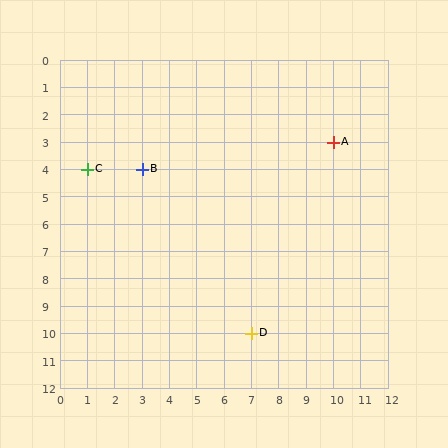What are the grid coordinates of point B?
Point B is at grid coordinates (3, 4).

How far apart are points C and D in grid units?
Points C and D are 6 columns and 6 rows apart (about 8.5 grid units diagonally).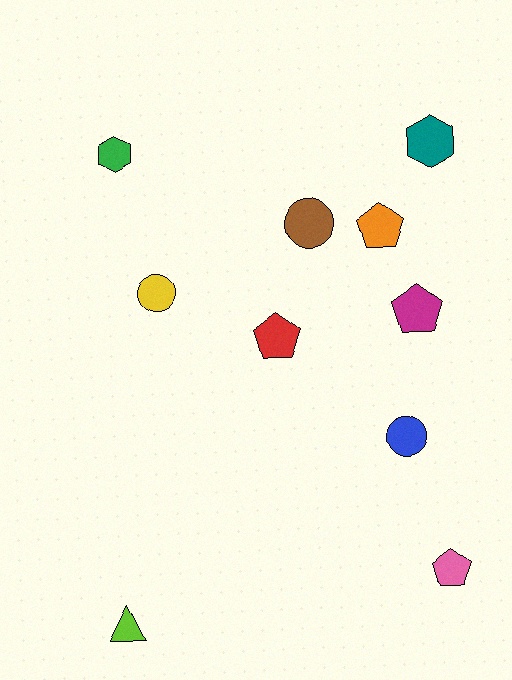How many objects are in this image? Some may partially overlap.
There are 10 objects.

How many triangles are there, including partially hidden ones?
There is 1 triangle.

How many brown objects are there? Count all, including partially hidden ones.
There is 1 brown object.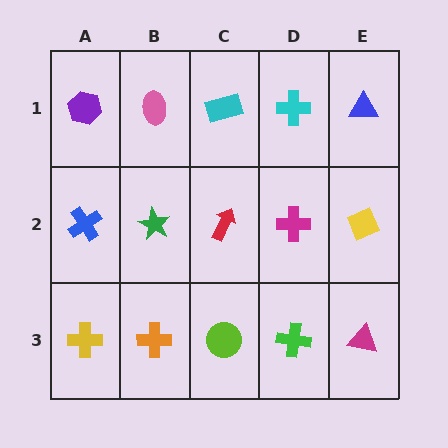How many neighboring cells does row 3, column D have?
3.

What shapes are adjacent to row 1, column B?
A green star (row 2, column B), a purple hexagon (row 1, column A), a cyan rectangle (row 1, column C).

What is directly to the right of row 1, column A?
A pink ellipse.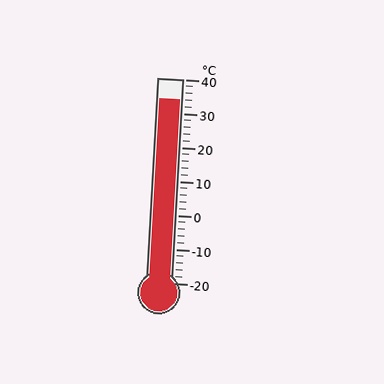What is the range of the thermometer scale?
The thermometer scale ranges from -20°C to 40°C.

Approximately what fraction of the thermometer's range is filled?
The thermometer is filled to approximately 90% of its range.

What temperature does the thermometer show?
The thermometer shows approximately 34°C.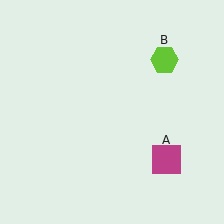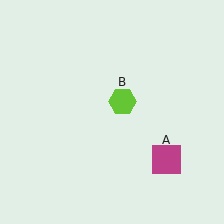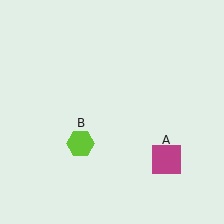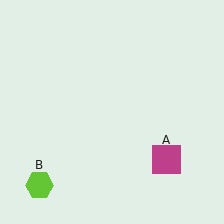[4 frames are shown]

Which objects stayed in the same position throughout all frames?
Magenta square (object A) remained stationary.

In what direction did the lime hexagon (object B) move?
The lime hexagon (object B) moved down and to the left.